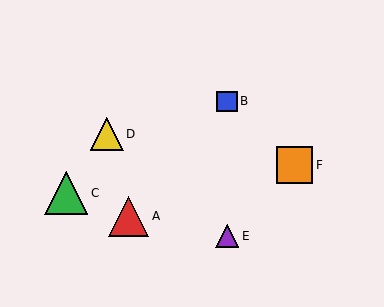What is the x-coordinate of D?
Object D is at x≈107.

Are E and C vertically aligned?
No, E is at x≈227 and C is at x≈66.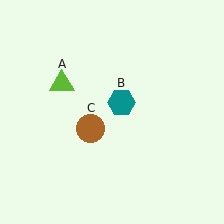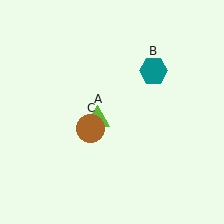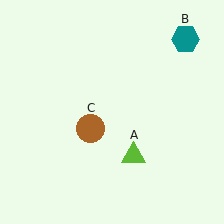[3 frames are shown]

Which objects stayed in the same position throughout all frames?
Brown circle (object C) remained stationary.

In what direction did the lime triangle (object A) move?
The lime triangle (object A) moved down and to the right.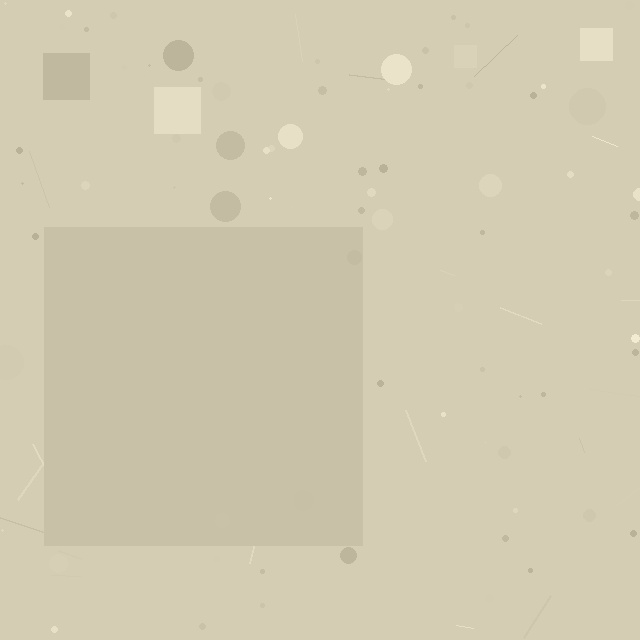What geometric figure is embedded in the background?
A square is embedded in the background.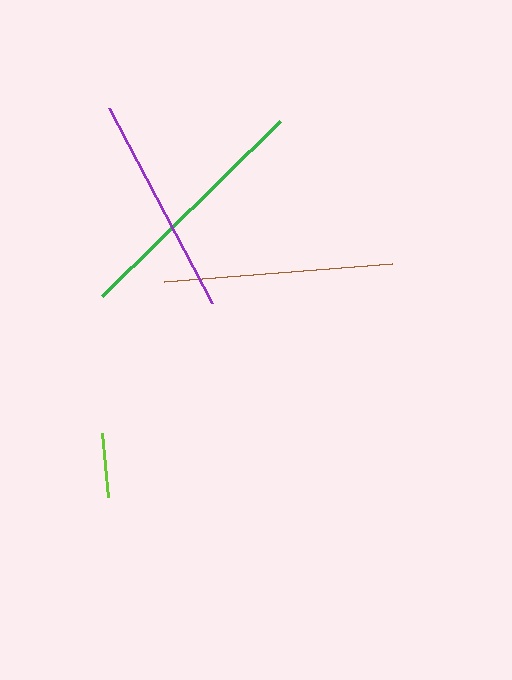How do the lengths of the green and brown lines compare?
The green and brown lines are approximately the same length.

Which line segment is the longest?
The green line is the longest at approximately 250 pixels.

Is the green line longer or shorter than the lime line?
The green line is longer than the lime line.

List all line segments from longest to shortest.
From longest to shortest: green, brown, purple, lime.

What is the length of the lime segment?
The lime segment is approximately 65 pixels long.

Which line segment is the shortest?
The lime line is the shortest at approximately 65 pixels.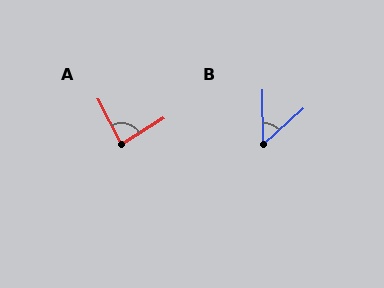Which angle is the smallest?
B, at approximately 49 degrees.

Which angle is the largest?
A, at approximately 85 degrees.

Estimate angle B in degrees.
Approximately 49 degrees.